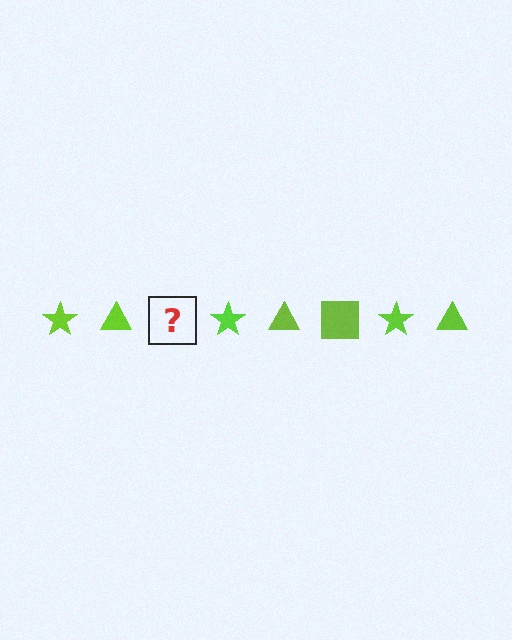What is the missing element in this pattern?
The missing element is a lime square.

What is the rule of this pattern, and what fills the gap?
The rule is that the pattern cycles through star, triangle, square shapes in lime. The gap should be filled with a lime square.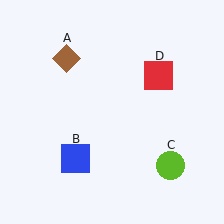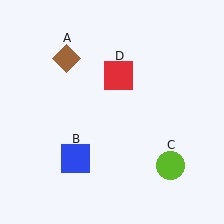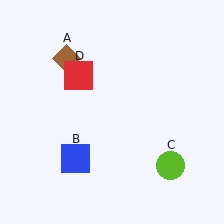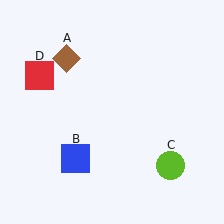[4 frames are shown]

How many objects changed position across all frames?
1 object changed position: red square (object D).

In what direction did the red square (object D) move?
The red square (object D) moved left.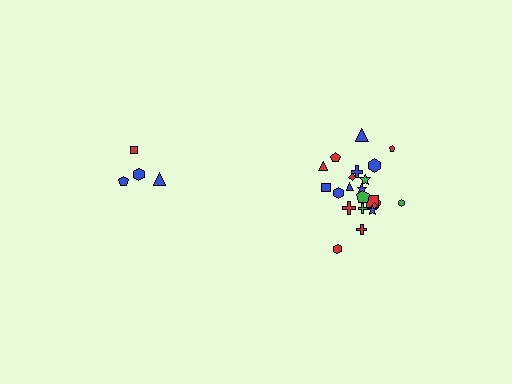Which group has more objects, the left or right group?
The right group.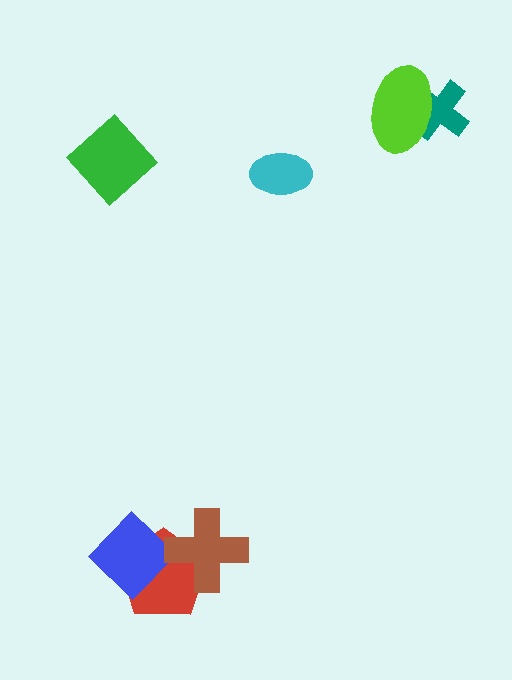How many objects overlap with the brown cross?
1 object overlaps with the brown cross.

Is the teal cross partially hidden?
Yes, it is partially covered by another shape.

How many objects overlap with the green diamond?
0 objects overlap with the green diamond.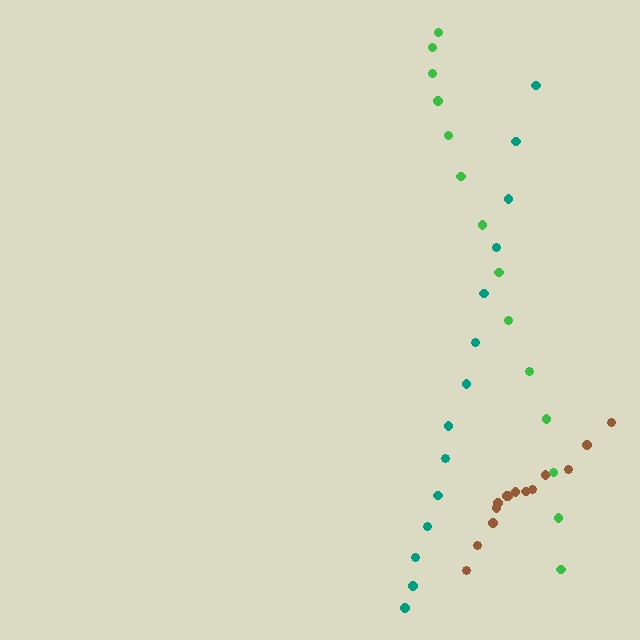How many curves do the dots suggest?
There are 3 distinct paths.